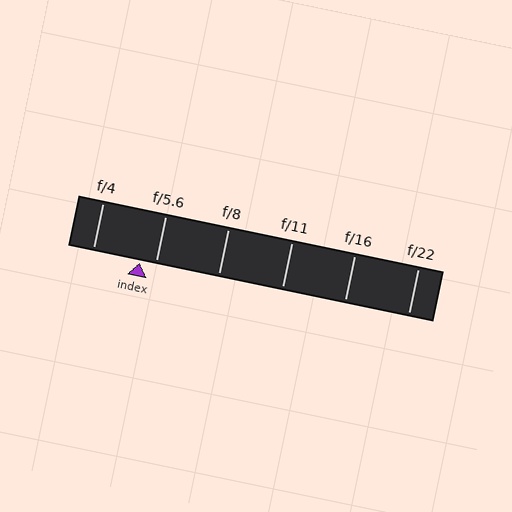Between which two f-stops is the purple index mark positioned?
The index mark is between f/4 and f/5.6.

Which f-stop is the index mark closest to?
The index mark is closest to f/5.6.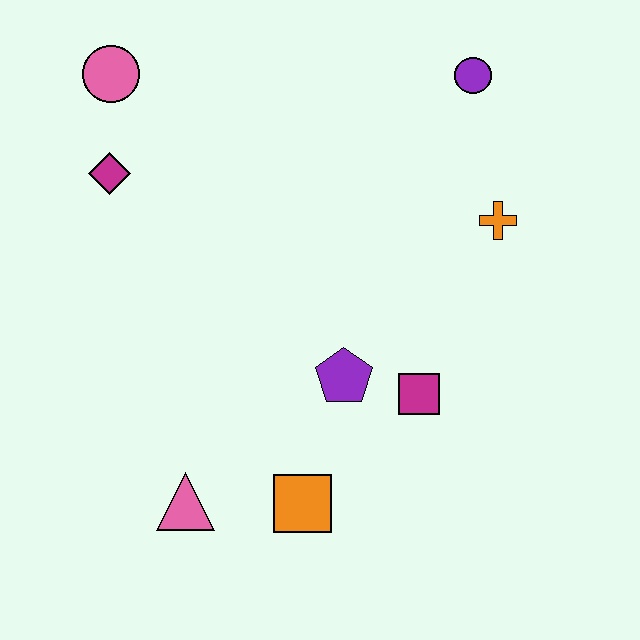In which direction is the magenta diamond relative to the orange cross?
The magenta diamond is to the left of the orange cross.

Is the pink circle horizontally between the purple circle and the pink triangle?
No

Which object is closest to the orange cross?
The purple circle is closest to the orange cross.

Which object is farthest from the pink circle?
The orange square is farthest from the pink circle.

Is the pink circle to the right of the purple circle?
No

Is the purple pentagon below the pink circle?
Yes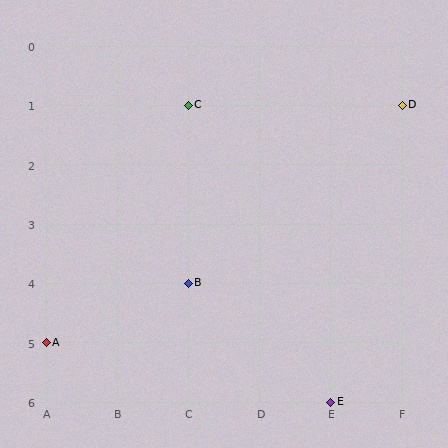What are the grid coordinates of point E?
Point E is at grid coordinates (E, 6).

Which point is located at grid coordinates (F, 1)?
Point D is at (F, 1).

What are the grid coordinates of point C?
Point C is at grid coordinates (C, 1).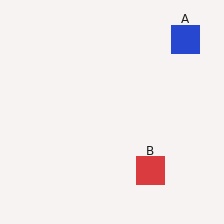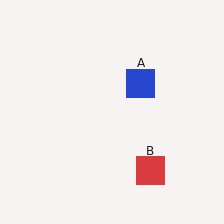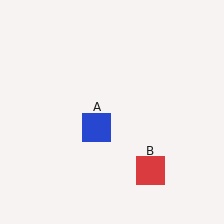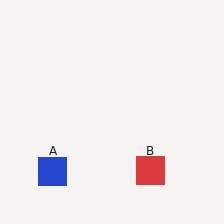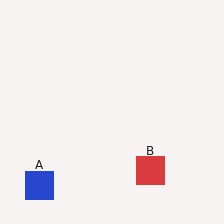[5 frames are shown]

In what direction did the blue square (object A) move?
The blue square (object A) moved down and to the left.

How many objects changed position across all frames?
1 object changed position: blue square (object A).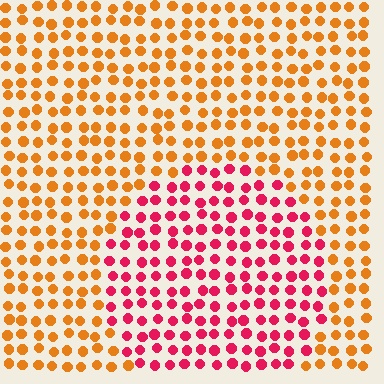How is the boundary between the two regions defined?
The boundary is defined purely by a slight shift in hue (about 50 degrees). Spacing, size, and orientation are identical on both sides.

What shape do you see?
I see a circle.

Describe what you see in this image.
The image is filled with small orange elements in a uniform arrangement. A circle-shaped region is visible where the elements are tinted to a slightly different hue, forming a subtle color boundary.